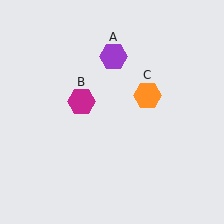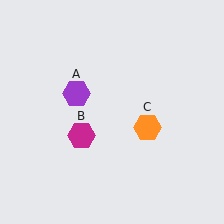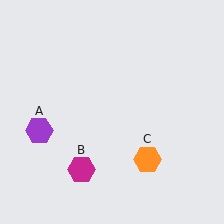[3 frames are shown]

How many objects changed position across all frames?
3 objects changed position: purple hexagon (object A), magenta hexagon (object B), orange hexagon (object C).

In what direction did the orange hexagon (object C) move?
The orange hexagon (object C) moved down.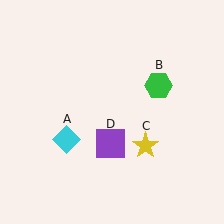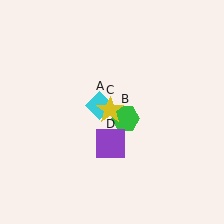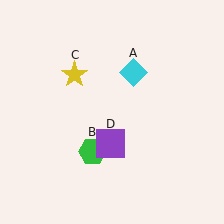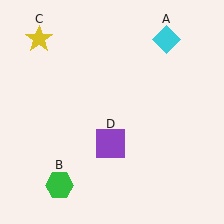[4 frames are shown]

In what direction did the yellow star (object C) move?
The yellow star (object C) moved up and to the left.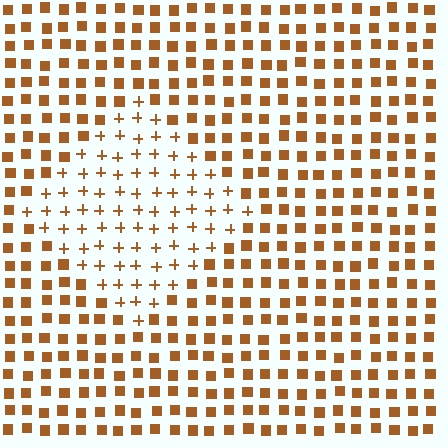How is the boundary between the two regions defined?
The boundary is defined by a change in element shape: plus signs inside vs. squares outside. All elements share the same color and spacing.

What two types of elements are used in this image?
The image uses plus signs inside the diamond region and squares outside it.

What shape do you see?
I see a diamond.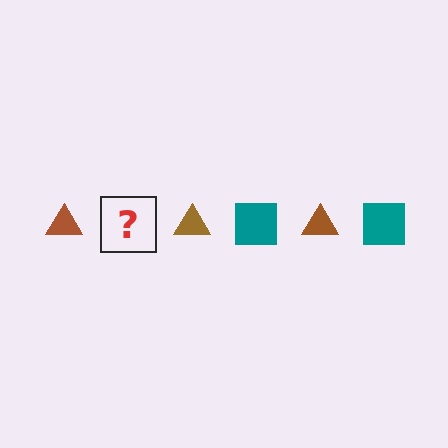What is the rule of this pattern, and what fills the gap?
The rule is that the pattern alternates between brown triangle and teal square. The gap should be filled with a teal square.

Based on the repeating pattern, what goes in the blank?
The blank should be a teal square.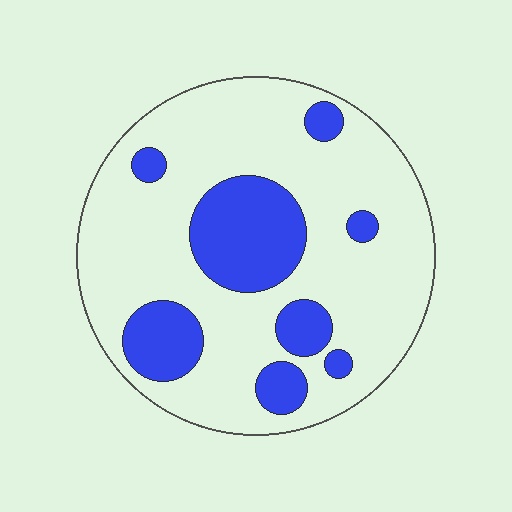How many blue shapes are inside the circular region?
8.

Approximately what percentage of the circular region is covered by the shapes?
Approximately 25%.